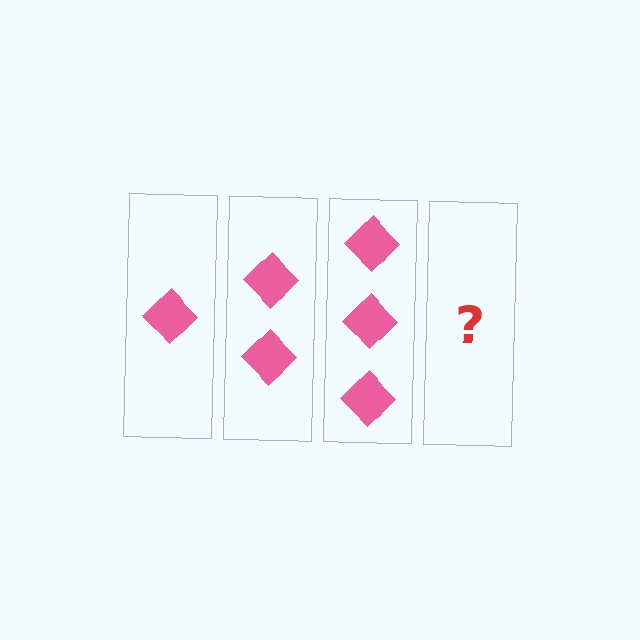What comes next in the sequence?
The next element should be 4 diamonds.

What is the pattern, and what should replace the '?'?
The pattern is that each step adds one more diamond. The '?' should be 4 diamonds.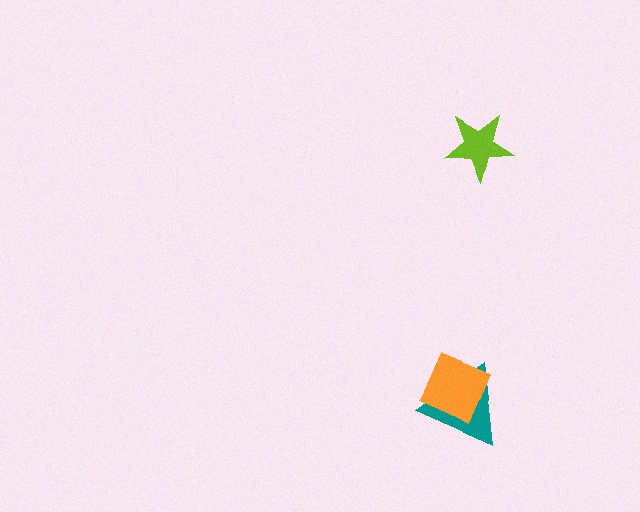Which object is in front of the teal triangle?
The orange diamond is in front of the teal triangle.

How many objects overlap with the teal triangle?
1 object overlaps with the teal triangle.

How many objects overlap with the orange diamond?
1 object overlaps with the orange diamond.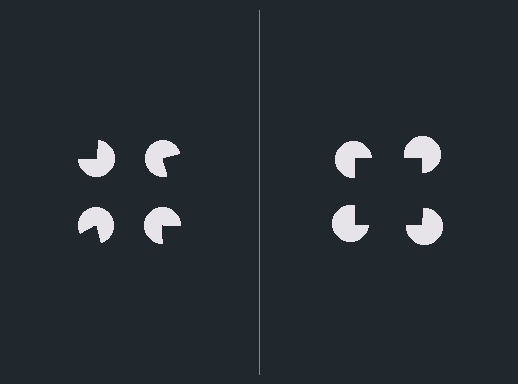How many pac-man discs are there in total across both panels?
8 — 4 on each side.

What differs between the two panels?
The pac-man discs are positioned identically on both sides; only the wedge orientations differ. On the right they align to a square; on the left they are misaligned.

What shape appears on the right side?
An illusory square.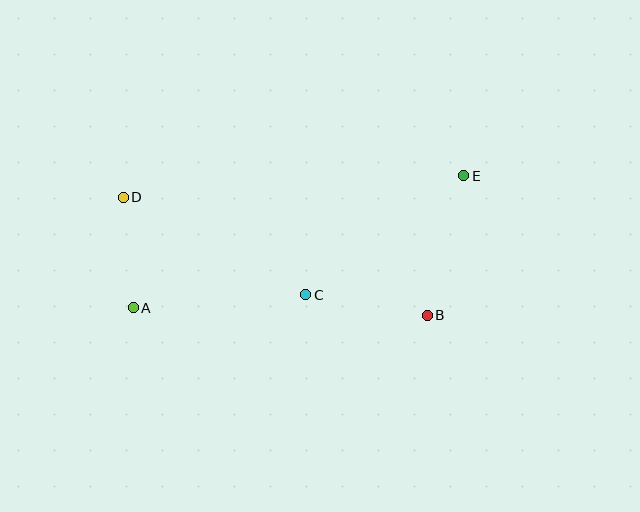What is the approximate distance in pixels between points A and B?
The distance between A and B is approximately 294 pixels.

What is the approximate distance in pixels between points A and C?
The distance between A and C is approximately 173 pixels.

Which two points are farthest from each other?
Points A and E are farthest from each other.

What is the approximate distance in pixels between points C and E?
The distance between C and E is approximately 197 pixels.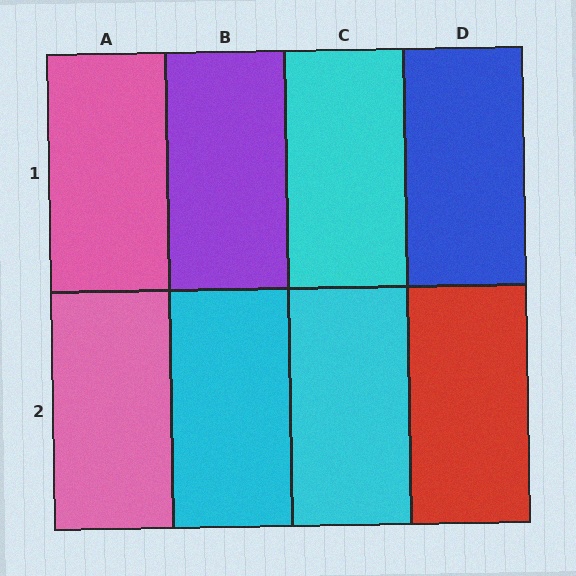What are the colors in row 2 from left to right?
Pink, cyan, cyan, red.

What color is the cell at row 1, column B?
Purple.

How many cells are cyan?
3 cells are cyan.